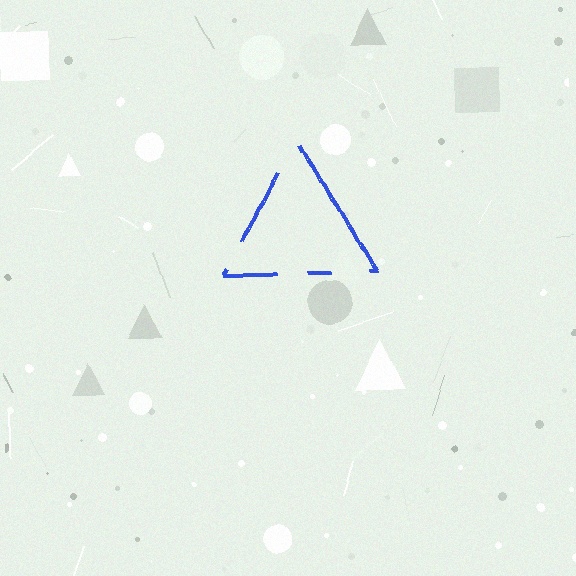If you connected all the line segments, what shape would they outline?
They would outline a triangle.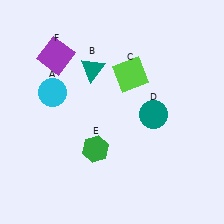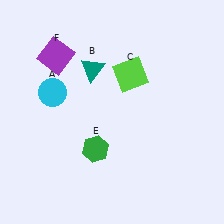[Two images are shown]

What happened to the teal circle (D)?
The teal circle (D) was removed in Image 2. It was in the bottom-right area of Image 1.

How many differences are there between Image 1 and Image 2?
There is 1 difference between the two images.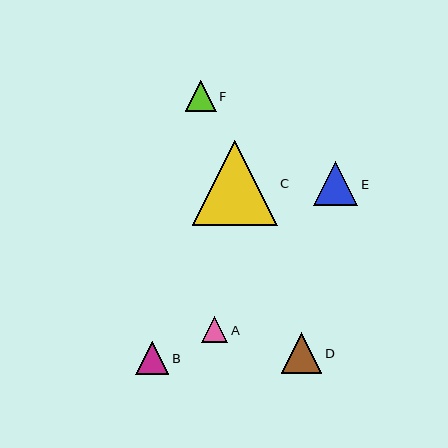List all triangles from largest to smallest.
From largest to smallest: C, E, D, B, F, A.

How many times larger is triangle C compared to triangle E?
Triangle C is approximately 1.9 times the size of triangle E.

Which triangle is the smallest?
Triangle A is the smallest with a size of approximately 26 pixels.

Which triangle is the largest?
Triangle C is the largest with a size of approximately 85 pixels.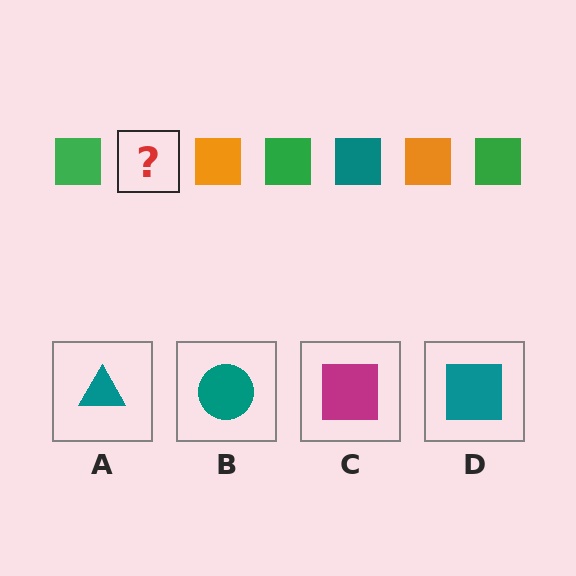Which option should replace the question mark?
Option D.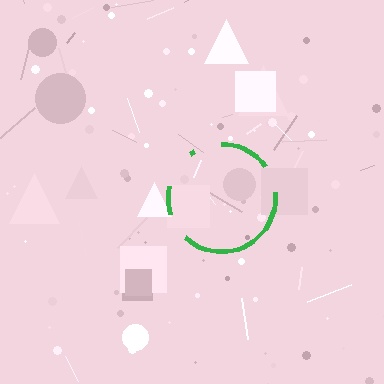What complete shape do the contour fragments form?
The contour fragments form a circle.